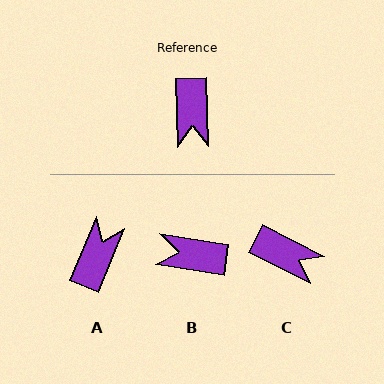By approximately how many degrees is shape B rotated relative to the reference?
Approximately 100 degrees clockwise.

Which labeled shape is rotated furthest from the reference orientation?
A, about 156 degrees away.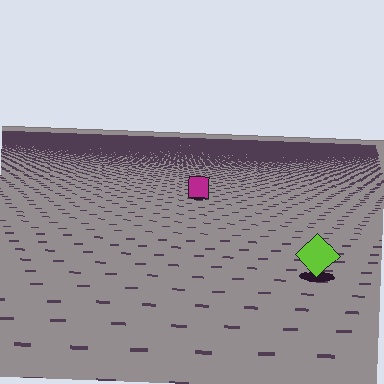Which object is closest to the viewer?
The lime diamond is closest. The texture marks near it are larger and more spread out.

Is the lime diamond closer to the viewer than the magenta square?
Yes. The lime diamond is closer — you can tell from the texture gradient: the ground texture is coarser near it.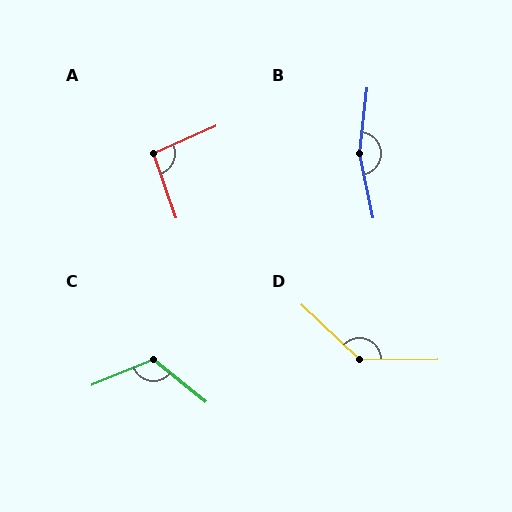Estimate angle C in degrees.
Approximately 119 degrees.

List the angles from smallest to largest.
A (94°), C (119°), D (136°), B (162°).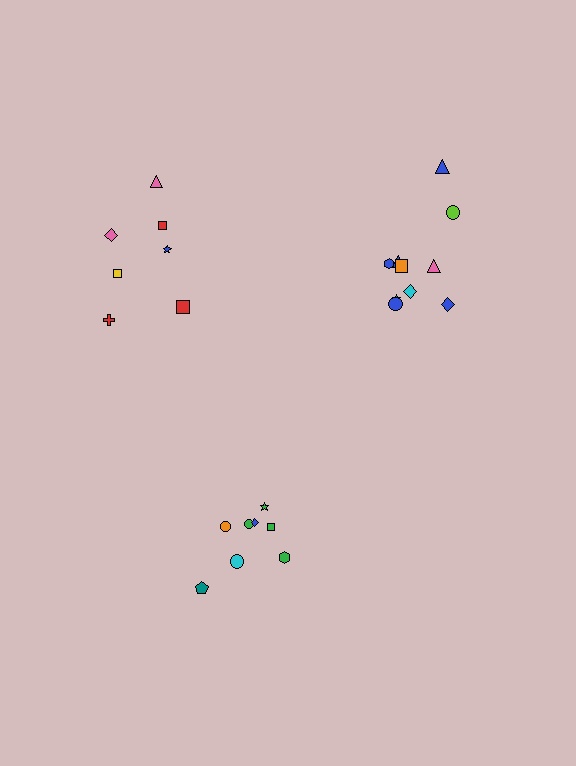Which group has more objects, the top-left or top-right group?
The top-right group.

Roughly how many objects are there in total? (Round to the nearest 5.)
Roughly 25 objects in total.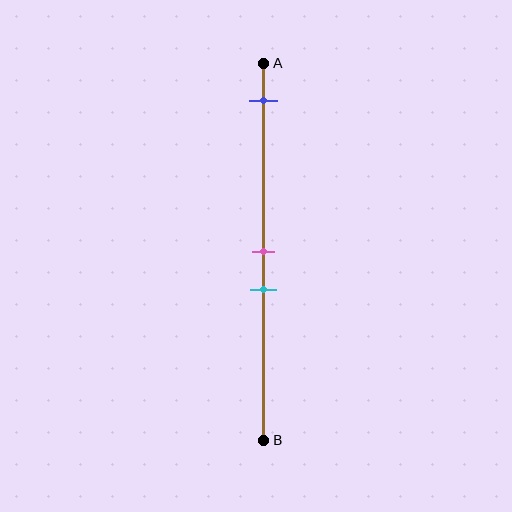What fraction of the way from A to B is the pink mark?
The pink mark is approximately 50% (0.5) of the way from A to B.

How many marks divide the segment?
There are 3 marks dividing the segment.